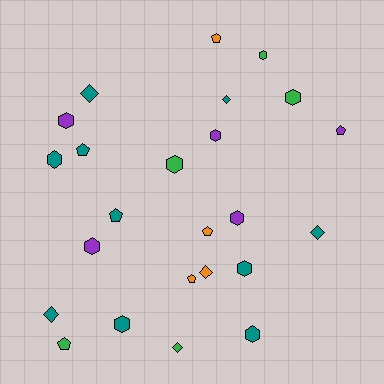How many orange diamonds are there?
There is 1 orange diamond.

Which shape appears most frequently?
Hexagon, with 11 objects.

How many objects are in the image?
There are 24 objects.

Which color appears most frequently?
Teal, with 10 objects.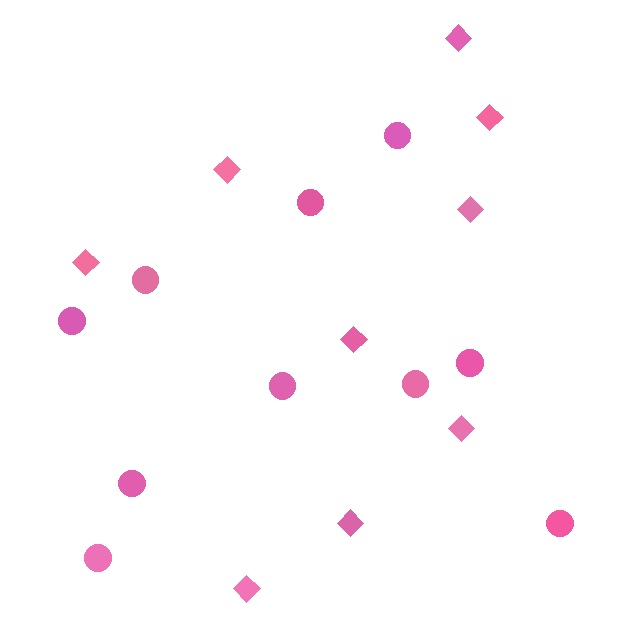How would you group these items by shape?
There are 2 groups: one group of circles (10) and one group of diamonds (9).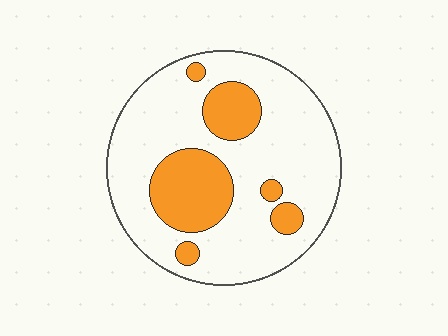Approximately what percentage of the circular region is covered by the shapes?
Approximately 25%.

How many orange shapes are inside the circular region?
6.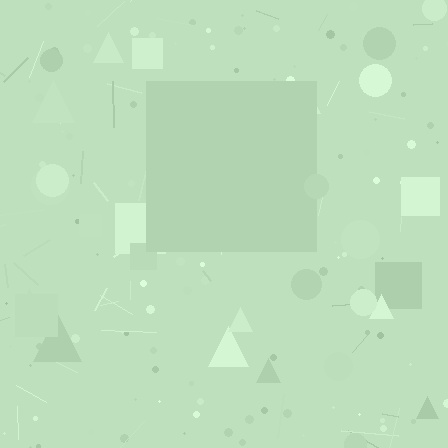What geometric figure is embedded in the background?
A square is embedded in the background.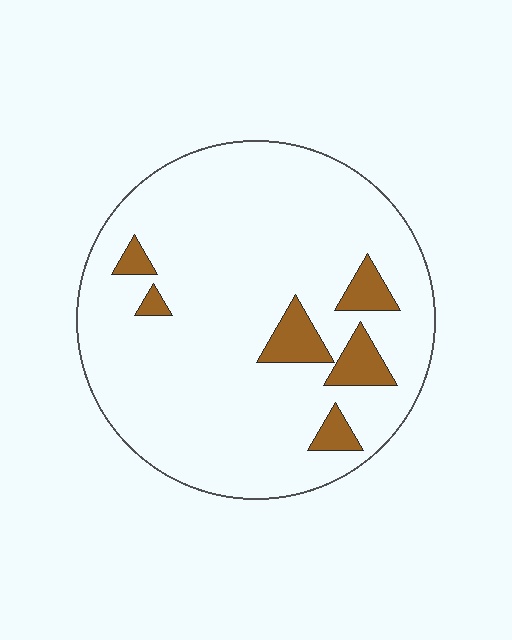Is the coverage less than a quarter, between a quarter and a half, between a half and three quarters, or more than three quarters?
Less than a quarter.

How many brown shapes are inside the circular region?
6.